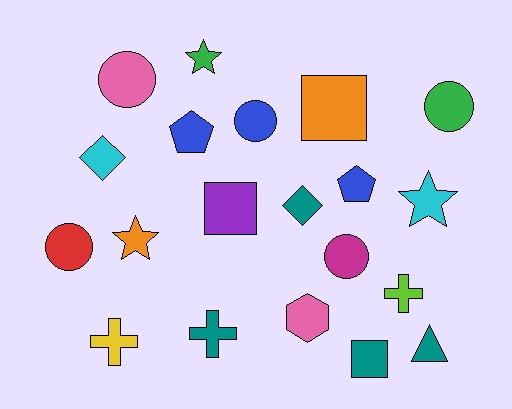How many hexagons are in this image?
There is 1 hexagon.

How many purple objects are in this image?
There is 1 purple object.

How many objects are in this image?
There are 20 objects.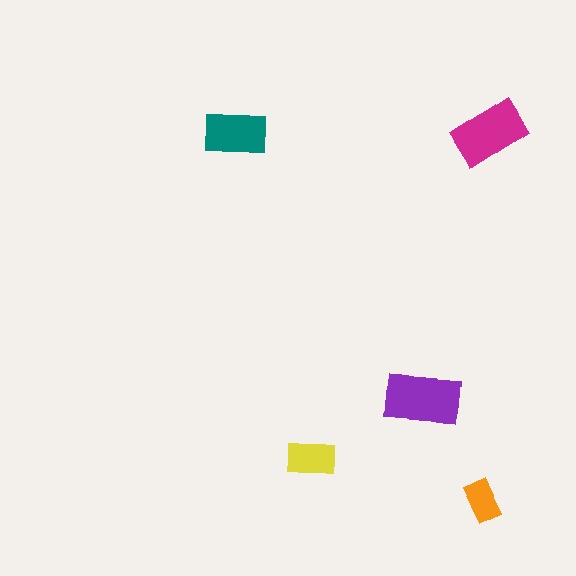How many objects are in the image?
There are 5 objects in the image.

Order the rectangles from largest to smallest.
the purple one, the magenta one, the teal one, the yellow one, the orange one.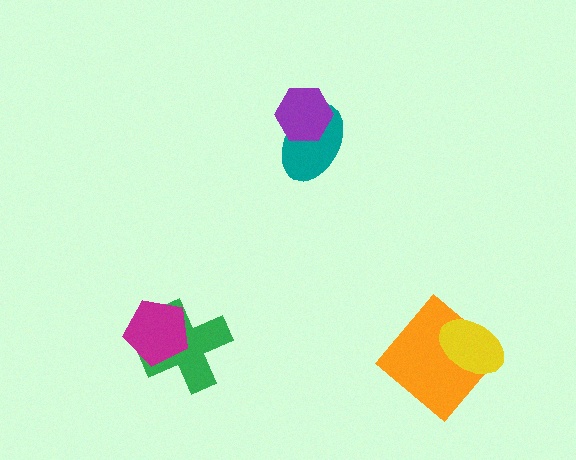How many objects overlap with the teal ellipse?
1 object overlaps with the teal ellipse.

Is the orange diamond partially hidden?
Yes, it is partially covered by another shape.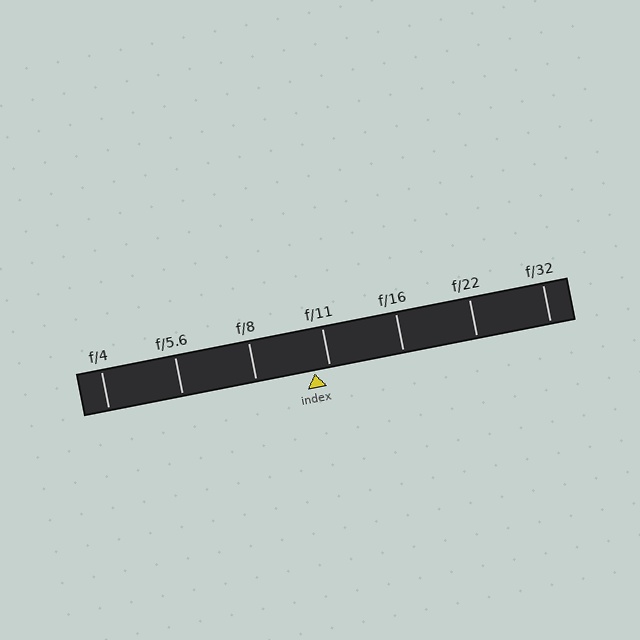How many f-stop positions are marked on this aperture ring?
There are 7 f-stop positions marked.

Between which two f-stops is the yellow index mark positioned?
The index mark is between f/8 and f/11.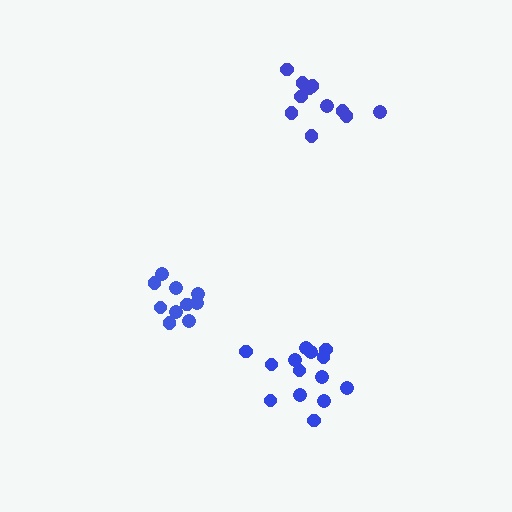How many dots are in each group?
Group 1: 14 dots, Group 2: 11 dots, Group 3: 10 dots (35 total).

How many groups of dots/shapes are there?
There are 3 groups.